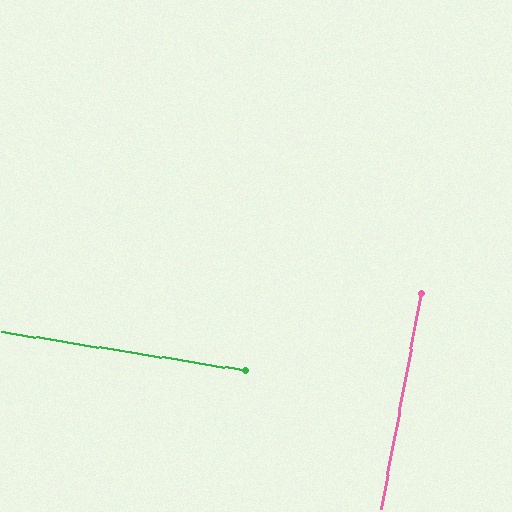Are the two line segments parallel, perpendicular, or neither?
Perpendicular — they meet at approximately 89°.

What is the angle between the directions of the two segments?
Approximately 89 degrees.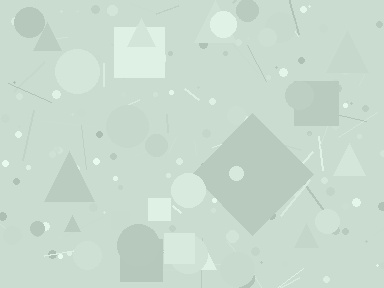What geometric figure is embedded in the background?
A diamond is embedded in the background.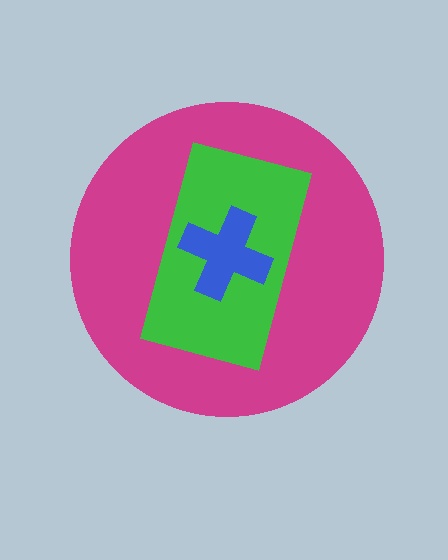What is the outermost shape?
The magenta circle.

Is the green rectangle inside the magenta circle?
Yes.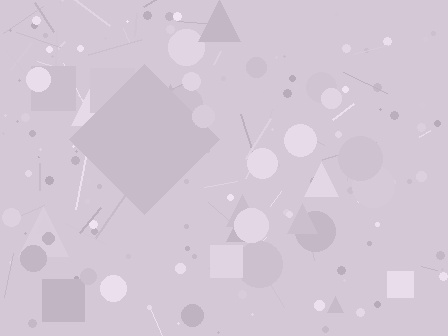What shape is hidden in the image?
A diamond is hidden in the image.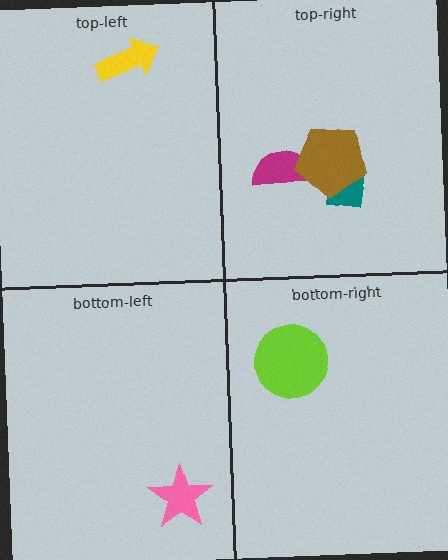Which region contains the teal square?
The top-right region.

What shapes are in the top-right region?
The magenta semicircle, the teal square, the brown pentagon.